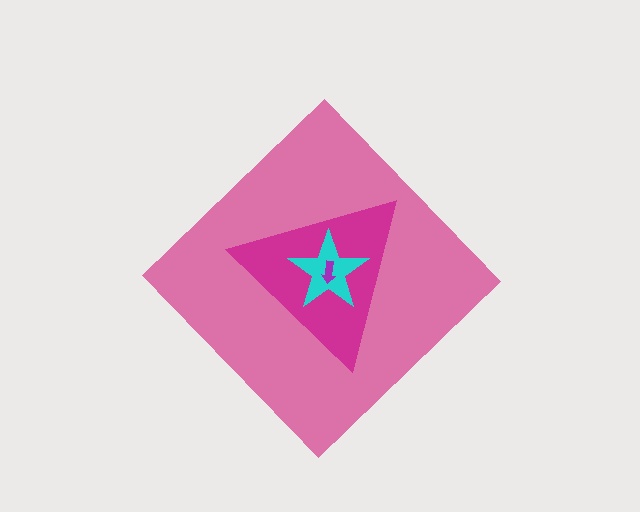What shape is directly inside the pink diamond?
The magenta triangle.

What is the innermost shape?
The purple arrow.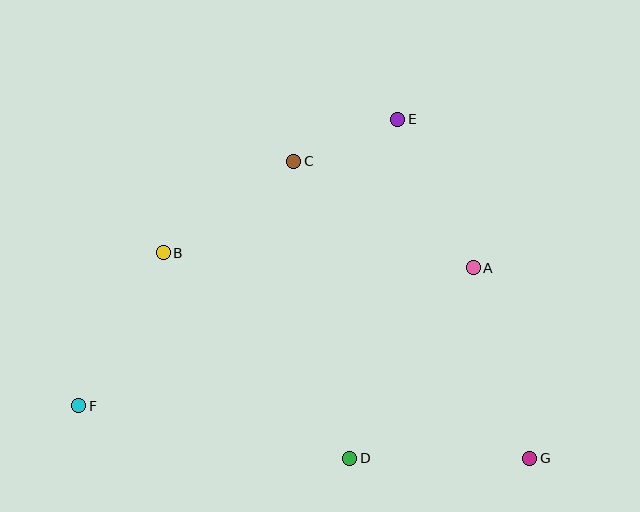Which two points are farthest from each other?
Points F and G are farthest from each other.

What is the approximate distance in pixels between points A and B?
The distance between A and B is approximately 310 pixels.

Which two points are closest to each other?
Points C and E are closest to each other.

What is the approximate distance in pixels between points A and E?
The distance between A and E is approximately 167 pixels.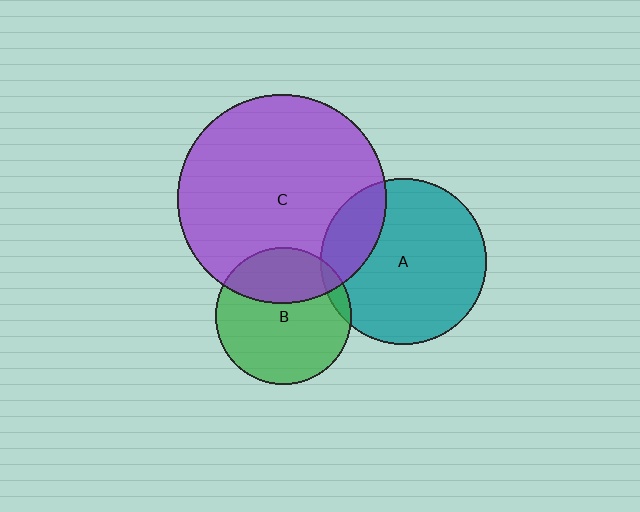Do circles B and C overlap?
Yes.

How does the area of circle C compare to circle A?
Approximately 1.6 times.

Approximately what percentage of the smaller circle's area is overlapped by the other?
Approximately 30%.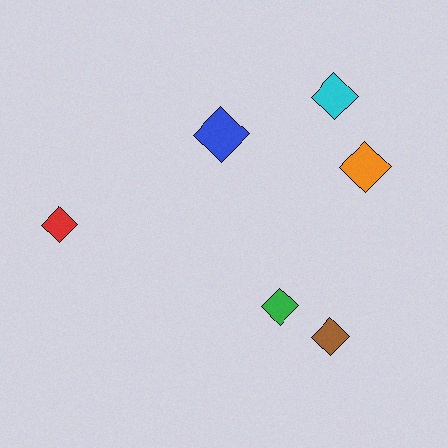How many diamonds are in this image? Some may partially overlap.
There are 6 diamonds.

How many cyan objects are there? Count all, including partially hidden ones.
There is 1 cyan object.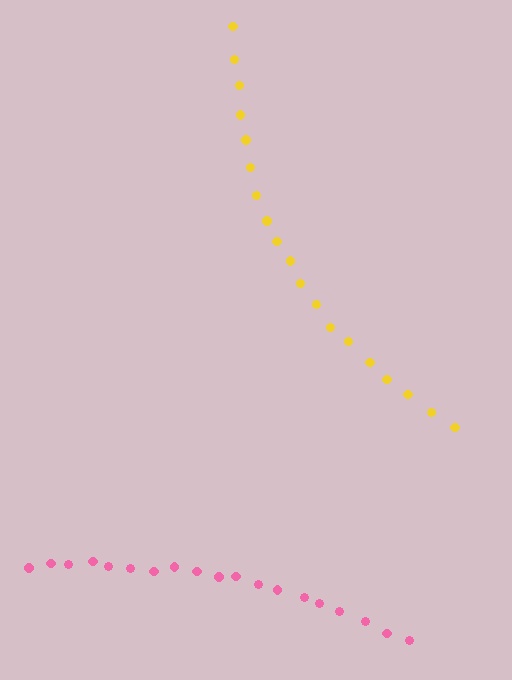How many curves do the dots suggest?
There are 2 distinct paths.